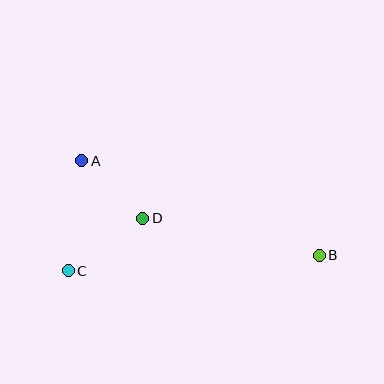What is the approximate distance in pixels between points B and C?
The distance between B and C is approximately 252 pixels.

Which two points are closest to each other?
Points A and D are closest to each other.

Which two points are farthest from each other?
Points A and B are farthest from each other.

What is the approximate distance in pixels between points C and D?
The distance between C and D is approximately 91 pixels.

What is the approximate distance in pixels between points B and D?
The distance between B and D is approximately 181 pixels.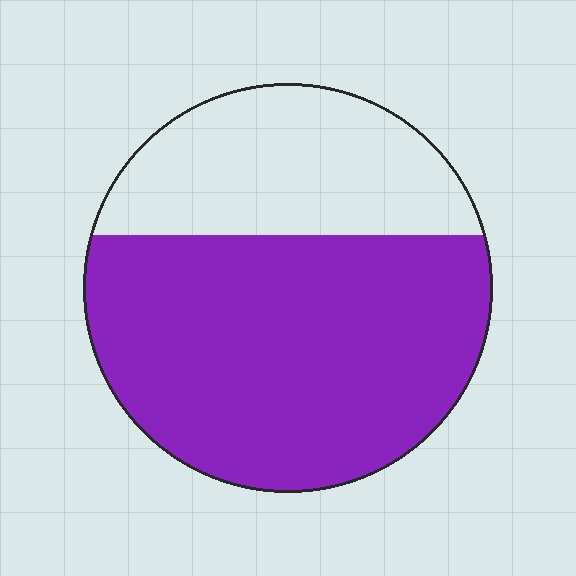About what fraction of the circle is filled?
About two thirds (2/3).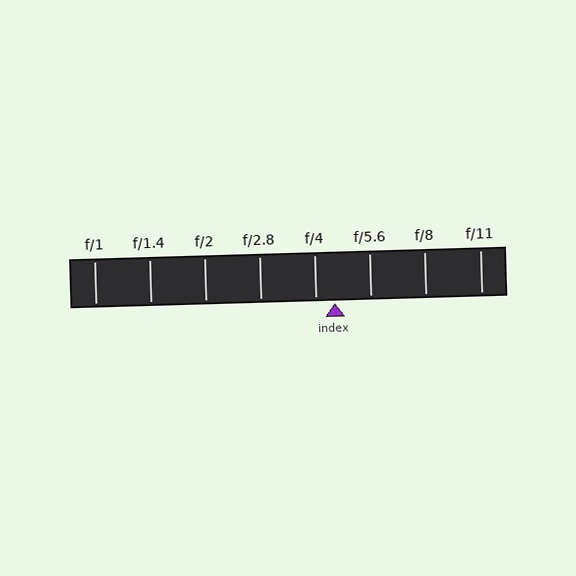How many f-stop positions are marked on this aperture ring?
There are 8 f-stop positions marked.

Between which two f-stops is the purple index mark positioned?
The index mark is between f/4 and f/5.6.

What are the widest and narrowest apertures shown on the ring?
The widest aperture shown is f/1 and the narrowest is f/11.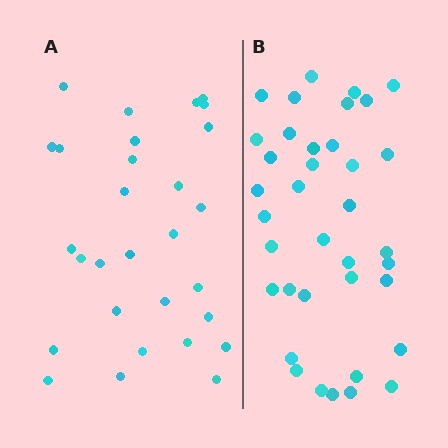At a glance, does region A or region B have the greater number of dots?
Region B (the right region) has more dots.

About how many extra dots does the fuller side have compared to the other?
Region B has roughly 8 or so more dots than region A.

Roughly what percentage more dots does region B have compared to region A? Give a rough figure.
About 30% more.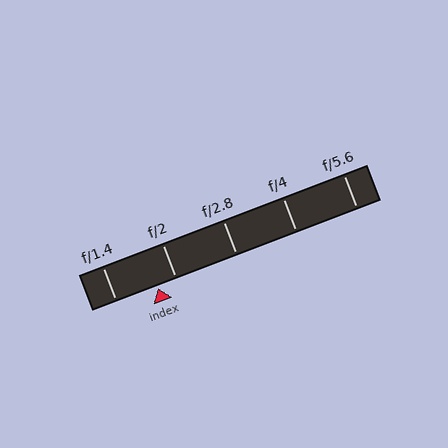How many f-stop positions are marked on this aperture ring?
There are 5 f-stop positions marked.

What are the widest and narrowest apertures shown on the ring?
The widest aperture shown is f/1.4 and the narrowest is f/5.6.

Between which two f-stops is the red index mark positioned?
The index mark is between f/1.4 and f/2.